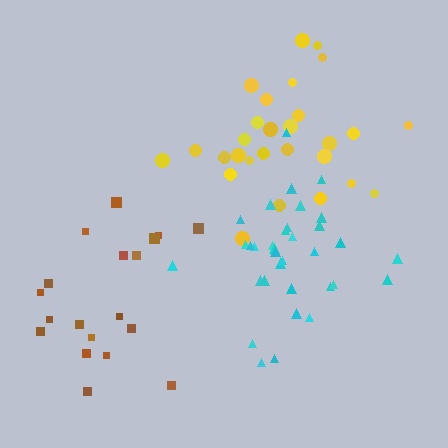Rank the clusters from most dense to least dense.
cyan, yellow, brown.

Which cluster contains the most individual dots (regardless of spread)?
Cyan (34).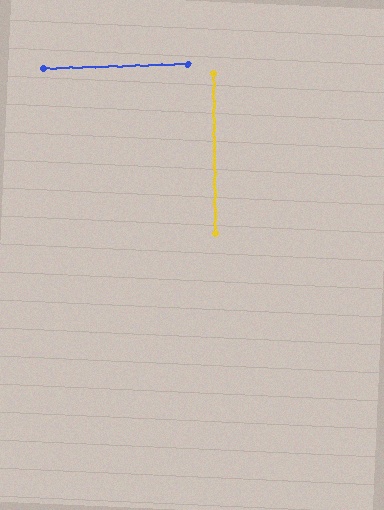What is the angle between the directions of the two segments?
Approximately 89 degrees.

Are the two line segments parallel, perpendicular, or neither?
Perpendicular — they meet at approximately 89°.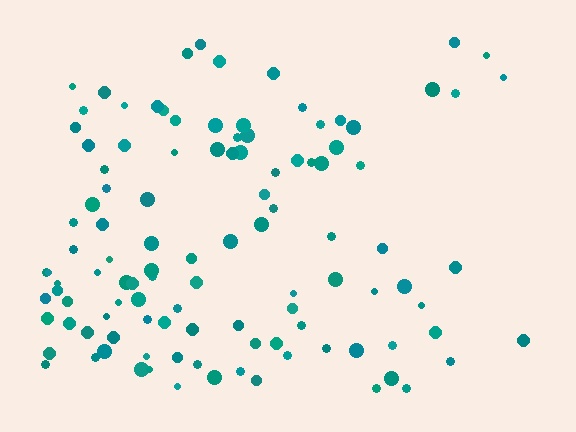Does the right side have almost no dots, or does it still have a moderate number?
Still a moderate number, just noticeably fewer than the left.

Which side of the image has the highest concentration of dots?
The left.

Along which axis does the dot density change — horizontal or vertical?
Horizontal.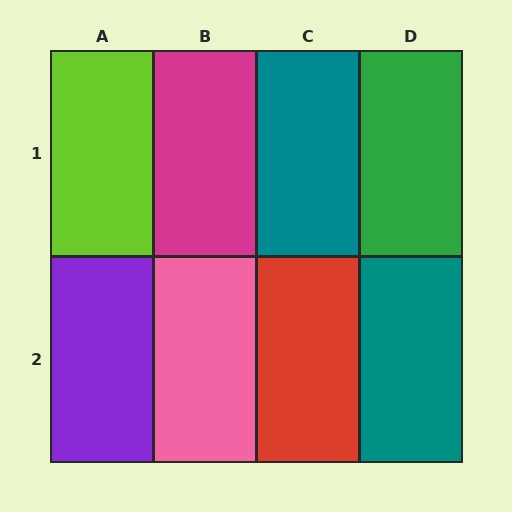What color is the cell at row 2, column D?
Teal.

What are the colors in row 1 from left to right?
Lime, magenta, teal, green.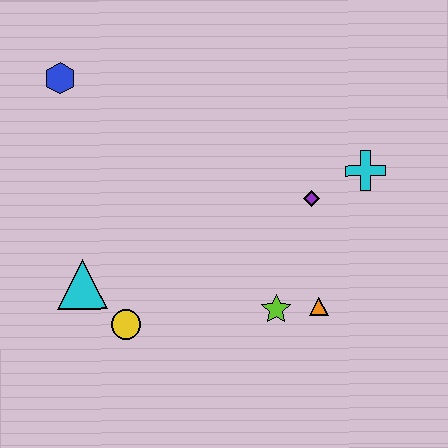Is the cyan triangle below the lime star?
No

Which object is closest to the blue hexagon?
The cyan triangle is closest to the blue hexagon.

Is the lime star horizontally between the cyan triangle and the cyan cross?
Yes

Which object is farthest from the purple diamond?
The blue hexagon is farthest from the purple diamond.